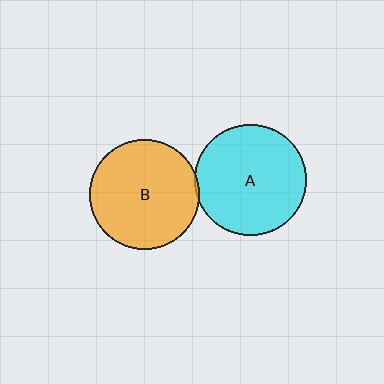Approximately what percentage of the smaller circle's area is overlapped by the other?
Approximately 5%.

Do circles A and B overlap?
Yes.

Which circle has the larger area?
Circle A (cyan).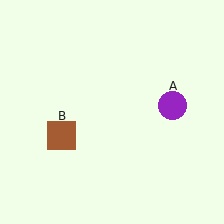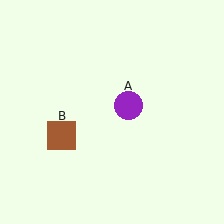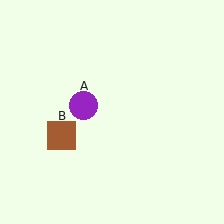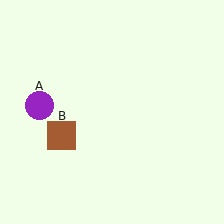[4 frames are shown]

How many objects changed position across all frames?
1 object changed position: purple circle (object A).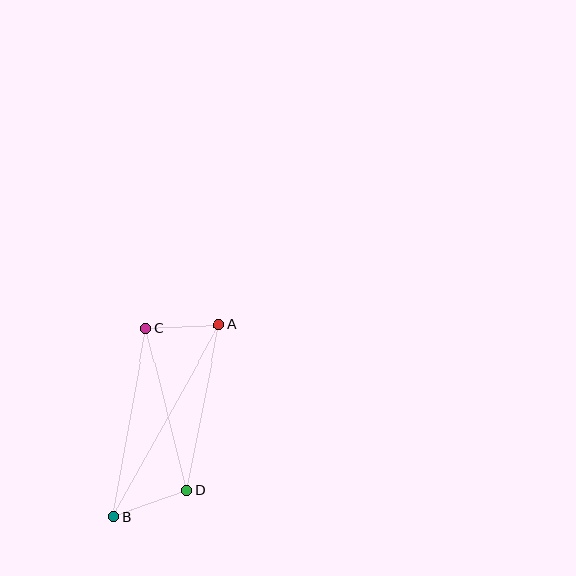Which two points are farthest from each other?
Points A and B are farthest from each other.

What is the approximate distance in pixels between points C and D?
The distance between C and D is approximately 167 pixels.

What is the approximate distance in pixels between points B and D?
The distance between B and D is approximately 78 pixels.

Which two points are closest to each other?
Points A and C are closest to each other.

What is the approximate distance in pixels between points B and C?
The distance between B and C is approximately 191 pixels.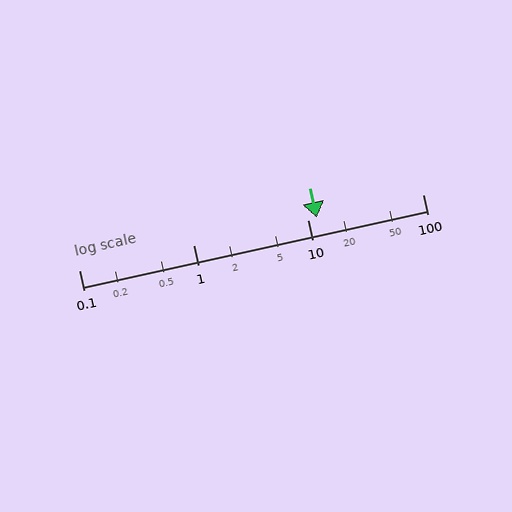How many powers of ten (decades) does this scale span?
The scale spans 3 decades, from 0.1 to 100.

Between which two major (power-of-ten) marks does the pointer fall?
The pointer is between 10 and 100.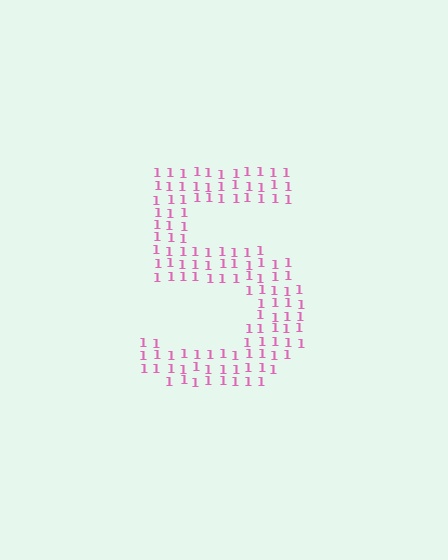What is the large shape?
The large shape is the digit 5.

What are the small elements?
The small elements are digit 1's.